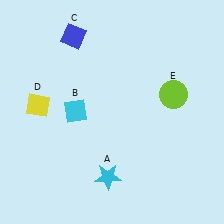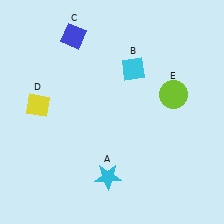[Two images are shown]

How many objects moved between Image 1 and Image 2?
1 object moved between the two images.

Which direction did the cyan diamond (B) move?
The cyan diamond (B) moved right.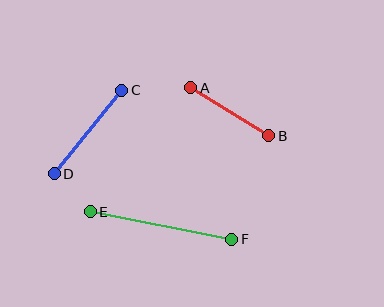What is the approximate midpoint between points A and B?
The midpoint is at approximately (230, 112) pixels.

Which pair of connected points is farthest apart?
Points E and F are farthest apart.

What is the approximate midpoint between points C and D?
The midpoint is at approximately (88, 132) pixels.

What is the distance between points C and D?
The distance is approximately 107 pixels.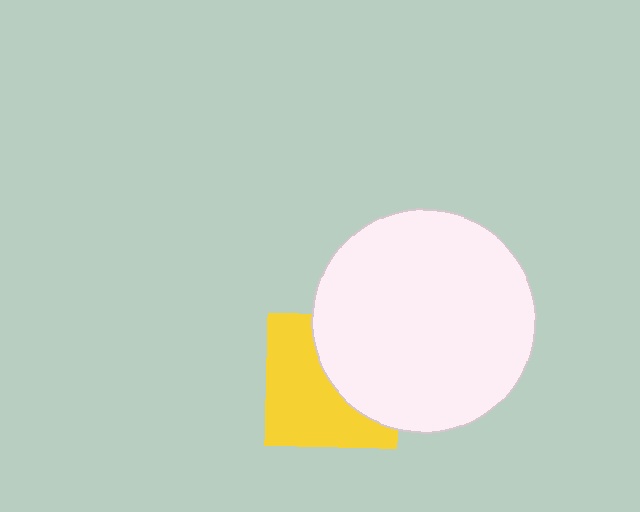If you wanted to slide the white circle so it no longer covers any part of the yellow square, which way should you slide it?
Slide it right — that is the most direct way to separate the two shapes.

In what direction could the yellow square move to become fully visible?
The yellow square could move left. That would shift it out from behind the white circle entirely.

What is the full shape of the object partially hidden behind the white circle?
The partially hidden object is a yellow square.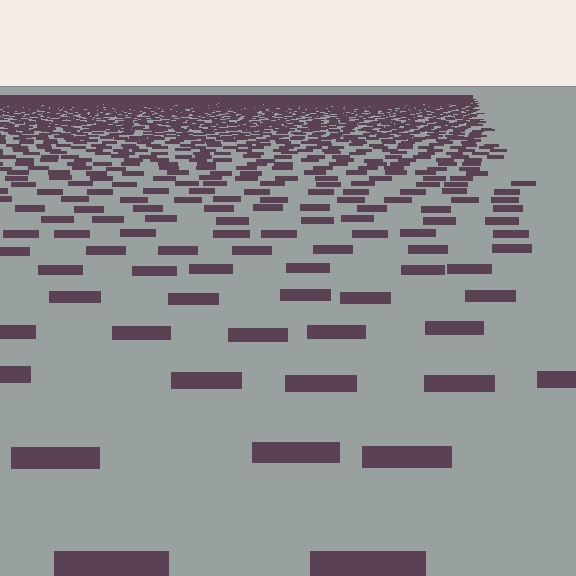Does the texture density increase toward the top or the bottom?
Density increases toward the top.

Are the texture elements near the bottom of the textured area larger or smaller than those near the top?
Larger. Near the bottom, elements are closer to the viewer and appear at a bigger on-screen size.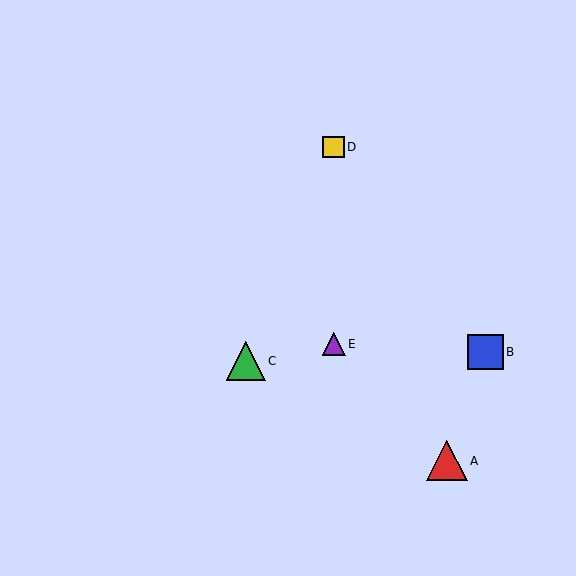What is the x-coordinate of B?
Object B is at x≈485.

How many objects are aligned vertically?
2 objects (D, E) are aligned vertically.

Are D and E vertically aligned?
Yes, both are at x≈334.